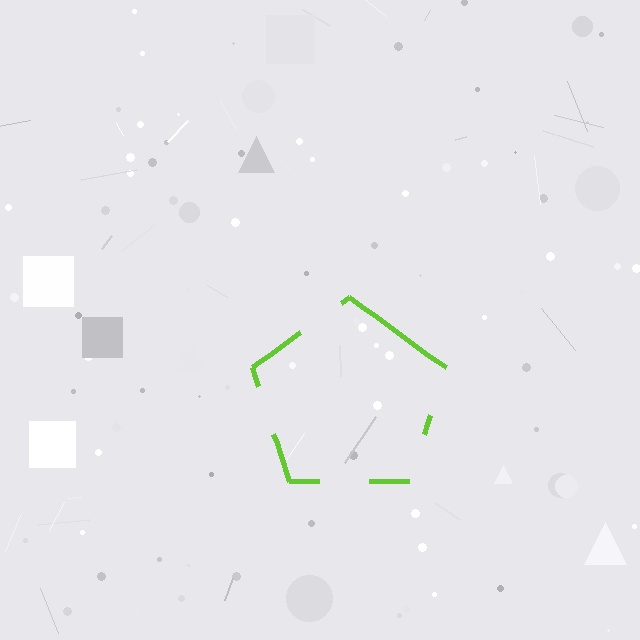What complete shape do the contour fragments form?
The contour fragments form a pentagon.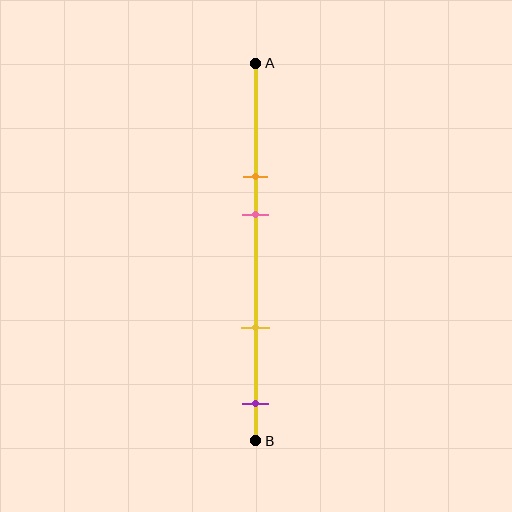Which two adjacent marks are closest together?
The orange and pink marks are the closest adjacent pair.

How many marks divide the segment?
There are 4 marks dividing the segment.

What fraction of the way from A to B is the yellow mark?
The yellow mark is approximately 70% (0.7) of the way from A to B.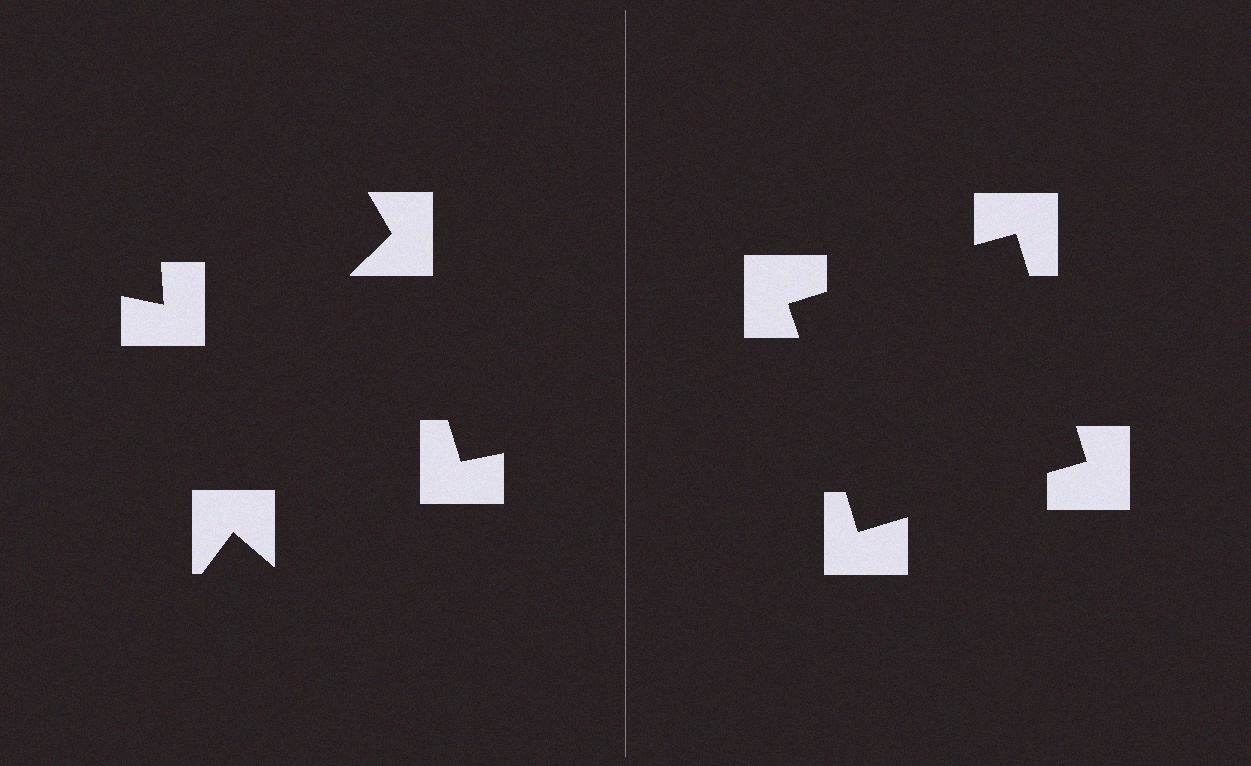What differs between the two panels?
The notched squares are positioned identically on both sides; only the wedge orientations differ. On the right they align to a square; on the left they are misaligned.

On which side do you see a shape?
An illusory square appears on the right side. On the left side the wedge cuts are rotated, so no coherent shape forms.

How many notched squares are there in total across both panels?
8 — 4 on each side.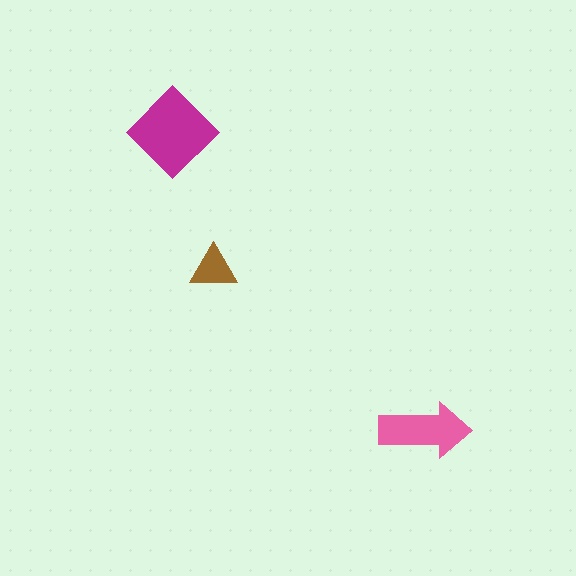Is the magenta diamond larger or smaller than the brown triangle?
Larger.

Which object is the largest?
The magenta diamond.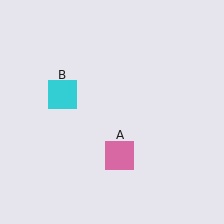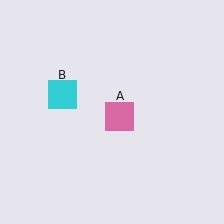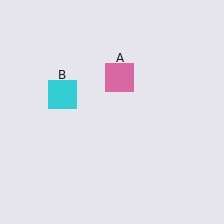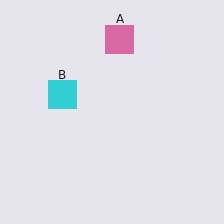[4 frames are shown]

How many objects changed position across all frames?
1 object changed position: pink square (object A).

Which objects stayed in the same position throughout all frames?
Cyan square (object B) remained stationary.